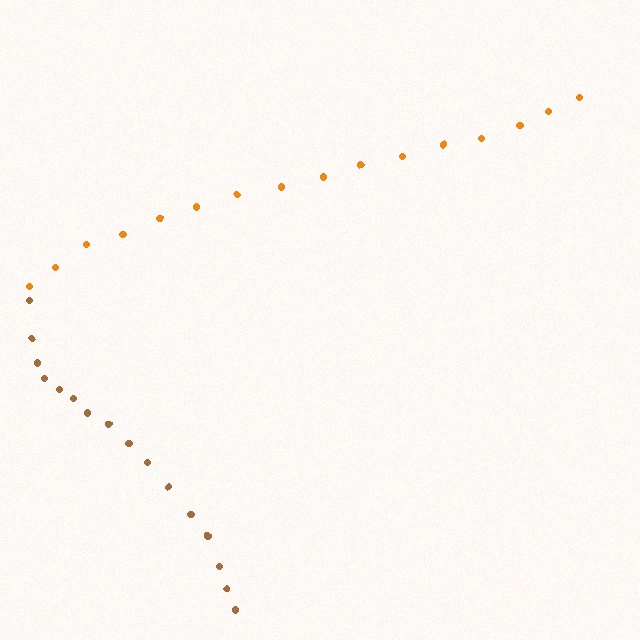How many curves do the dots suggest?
There are 2 distinct paths.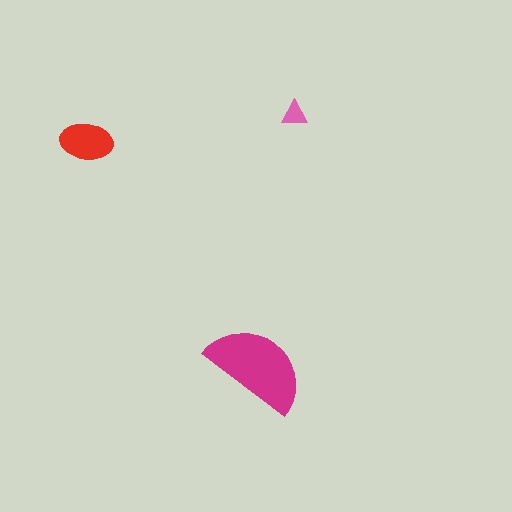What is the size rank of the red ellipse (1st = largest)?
2nd.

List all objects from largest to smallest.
The magenta semicircle, the red ellipse, the pink triangle.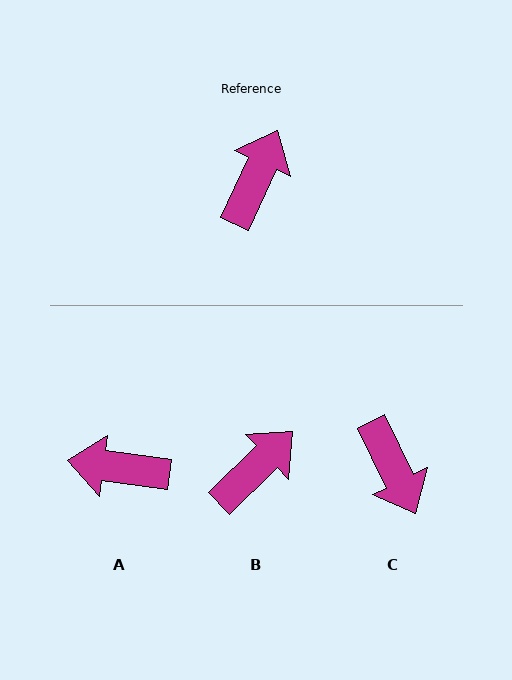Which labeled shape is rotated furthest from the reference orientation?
C, about 130 degrees away.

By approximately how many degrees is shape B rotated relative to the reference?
Approximately 22 degrees clockwise.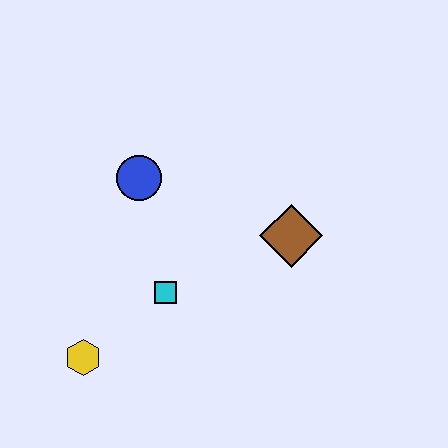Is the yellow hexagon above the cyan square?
No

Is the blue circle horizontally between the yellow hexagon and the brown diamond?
Yes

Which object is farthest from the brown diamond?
The yellow hexagon is farthest from the brown diamond.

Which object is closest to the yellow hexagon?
The cyan square is closest to the yellow hexagon.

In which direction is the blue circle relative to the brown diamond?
The blue circle is to the left of the brown diamond.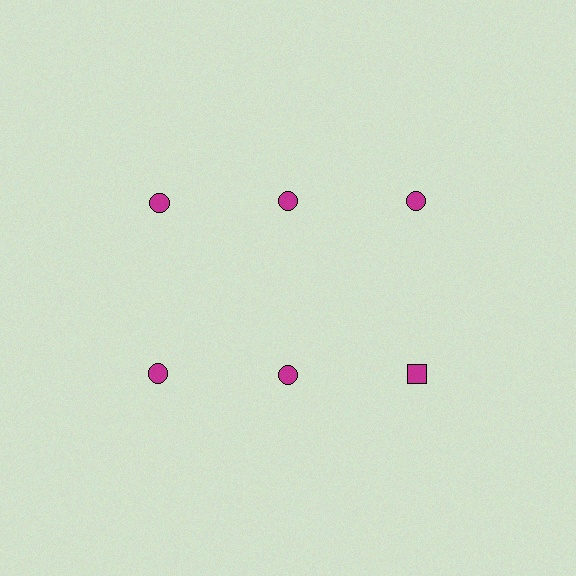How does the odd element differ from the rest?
It has a different shape: square instead of circle.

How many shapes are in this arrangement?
There are 6 shapes arranged in a grid pattern.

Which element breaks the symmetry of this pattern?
The magenta square in the second row, center column breaks the symmetry. All other shapes are magenta circles.